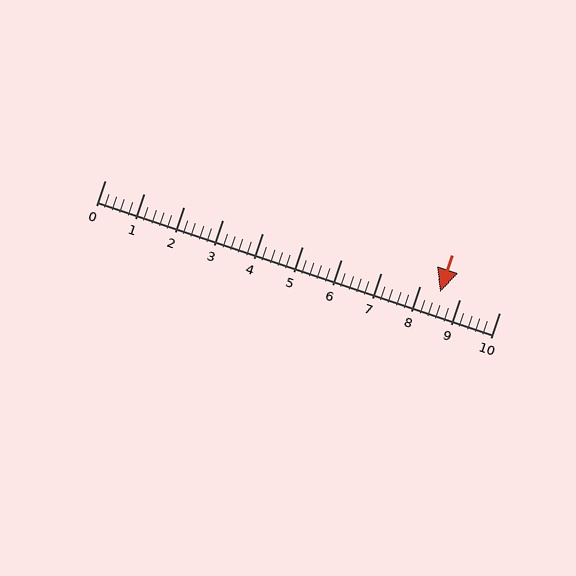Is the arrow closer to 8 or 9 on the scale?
The arrow is closer to 9.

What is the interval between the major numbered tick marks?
The major tick marks are spaced 1 units apart.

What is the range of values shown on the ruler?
The ruler shows values from 0 to 10.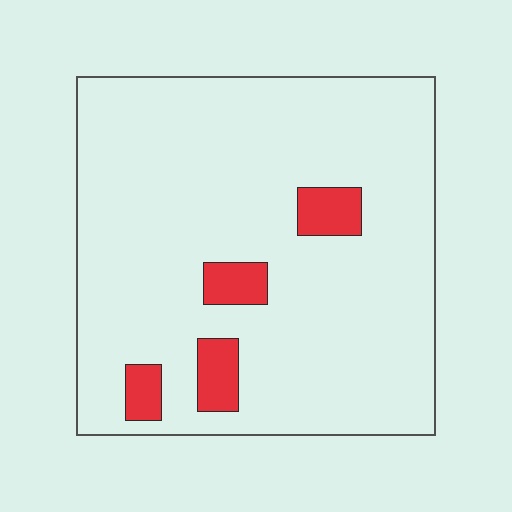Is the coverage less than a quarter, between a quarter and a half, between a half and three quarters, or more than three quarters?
Less than a quarter.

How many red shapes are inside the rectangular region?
4.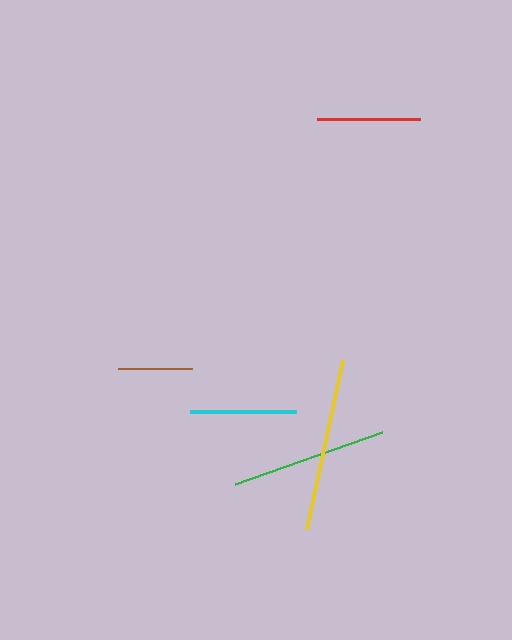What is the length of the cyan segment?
The cyan segment is approximately 106 pixels long.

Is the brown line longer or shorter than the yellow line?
The yellow line is longer than the brown line.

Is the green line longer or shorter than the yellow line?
The yellow line is longer than the green line.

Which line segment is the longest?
The yellow line is the longest at approximately 173 pixels.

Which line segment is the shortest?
The brown line is the shortest at approximately 74 pixels.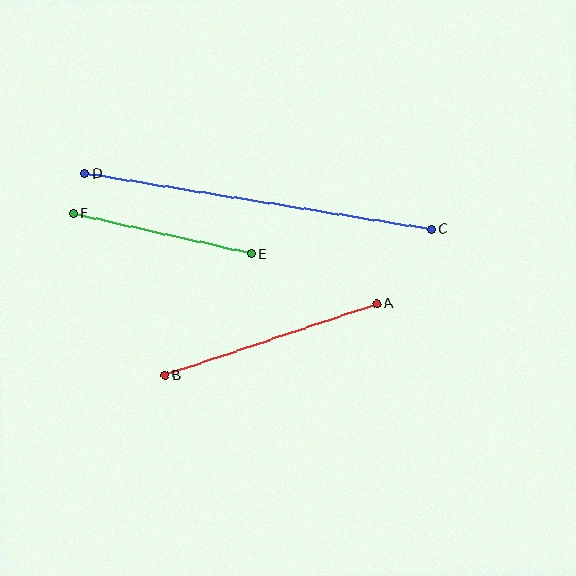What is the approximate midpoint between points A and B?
The midpoint is at approximately (271, 339) pixels.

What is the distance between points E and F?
The distance is approximately 183 pixels.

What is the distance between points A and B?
The distance is approximately 224 pixels.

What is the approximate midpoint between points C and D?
The midpoint is at approximately (258, 201) pixels.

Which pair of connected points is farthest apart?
Points C and D are farthest apart.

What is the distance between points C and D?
The distance is approximately 352 pixels.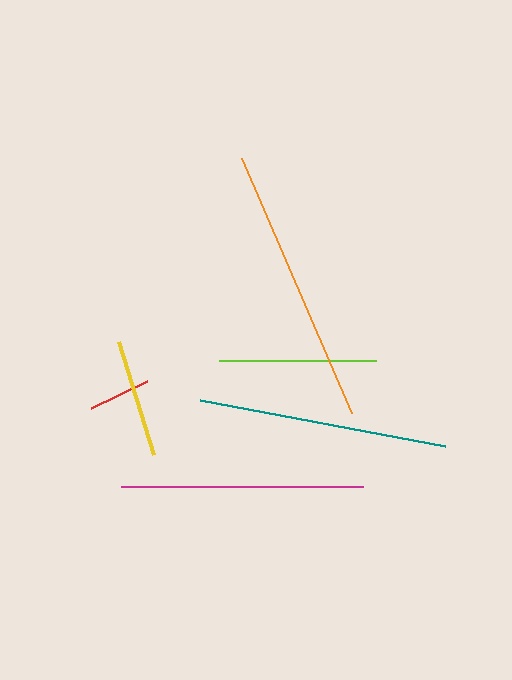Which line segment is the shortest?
The red line is the shortest at approximately 62 pixels.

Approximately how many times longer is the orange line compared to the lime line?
The orange line is approximately 1.8 times the length of the lime line.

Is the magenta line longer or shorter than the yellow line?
The magenta line is longer than the yellow line.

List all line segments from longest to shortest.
From longest to shortest: orange, teal, magenta, lime, yellow, red.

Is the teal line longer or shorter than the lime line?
The teal line is longer than the lime line.